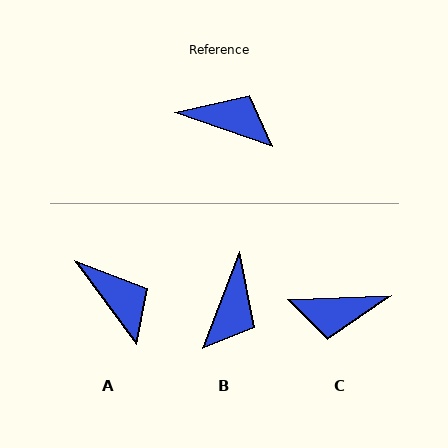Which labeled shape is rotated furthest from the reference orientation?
C, about 158 degrees away.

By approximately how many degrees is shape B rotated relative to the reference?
Approximately 92 degrees clockwise.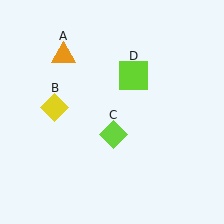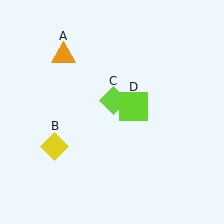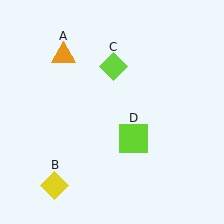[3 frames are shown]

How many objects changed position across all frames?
3 objects changed position: yellow diamond (object B), lime diamond (object C), lime square (object D).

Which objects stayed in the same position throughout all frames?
Orange triangle (object A) remained stationary.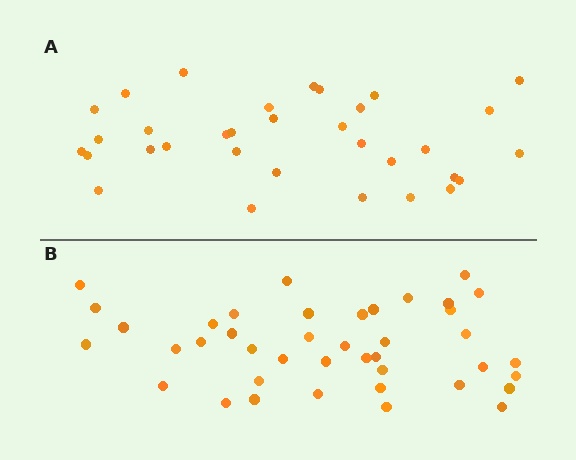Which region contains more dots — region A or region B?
Region B (the bottom region) has more dots.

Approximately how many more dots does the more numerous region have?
Region B has roughly 8 or so more dots than region A.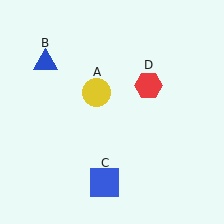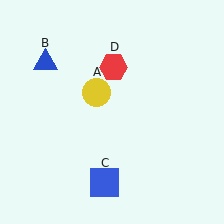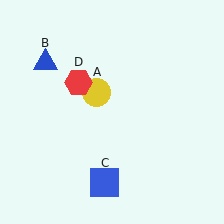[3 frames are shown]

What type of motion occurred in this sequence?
The red hexagon (object D) rotated counterclockwise around the center of the scene.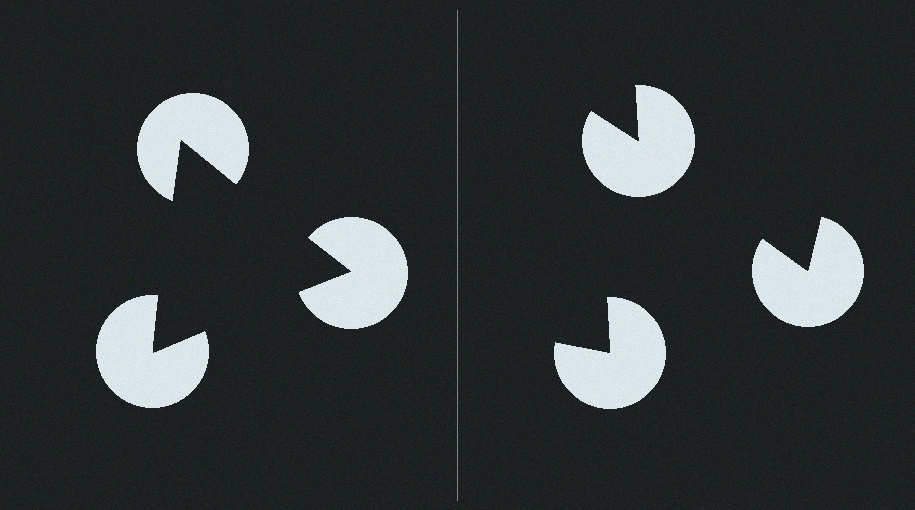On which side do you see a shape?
An illusory triangle appears on the left side. On the right side the wedge cuts are rotated, so no coherent shape forms.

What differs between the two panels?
The pac-man discs are positioned identically on both sides; only the wedge orientations differ. On the left they align to a triangle; on the right they are misaligned.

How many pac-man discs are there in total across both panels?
6 — 3 on each side.